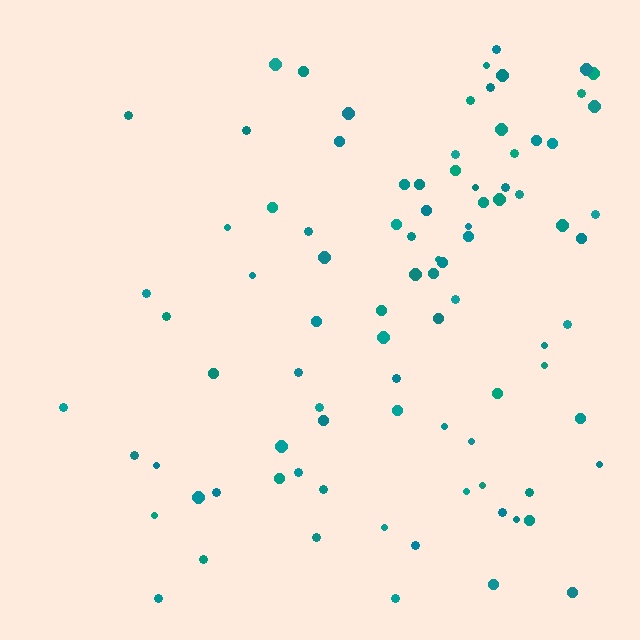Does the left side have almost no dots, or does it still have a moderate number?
Still a moderate number, just noticeably fewer than the right.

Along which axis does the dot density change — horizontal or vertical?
Horizontal.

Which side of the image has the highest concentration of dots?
The right.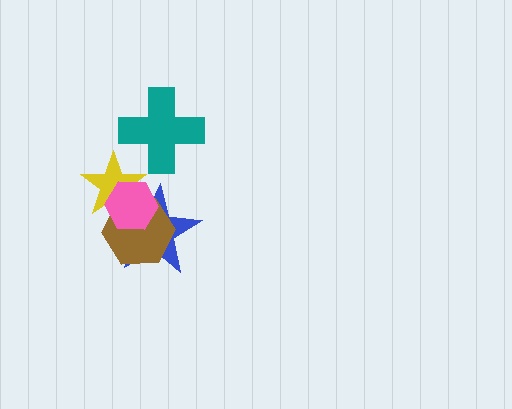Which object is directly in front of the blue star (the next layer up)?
The yellow star is directly in front of the blue star.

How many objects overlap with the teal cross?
0 objects overlap with the teal cross.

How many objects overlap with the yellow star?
3 objects overlap with the yellow star.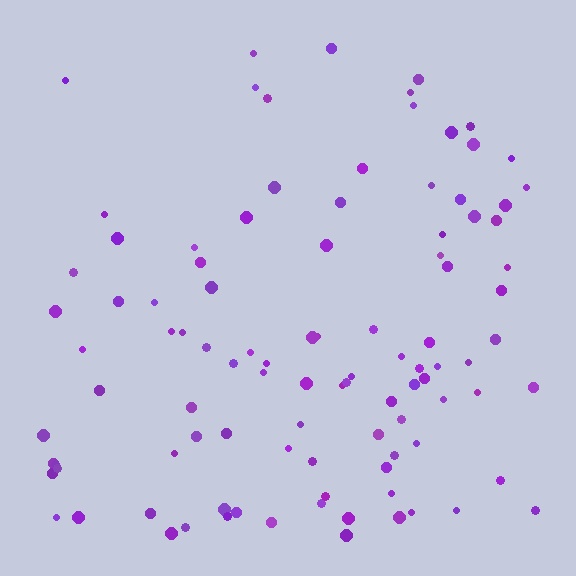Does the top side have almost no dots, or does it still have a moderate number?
Still a moderate number, just noticeably fewer than the bottom.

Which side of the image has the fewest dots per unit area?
The top.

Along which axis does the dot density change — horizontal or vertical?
Vertical.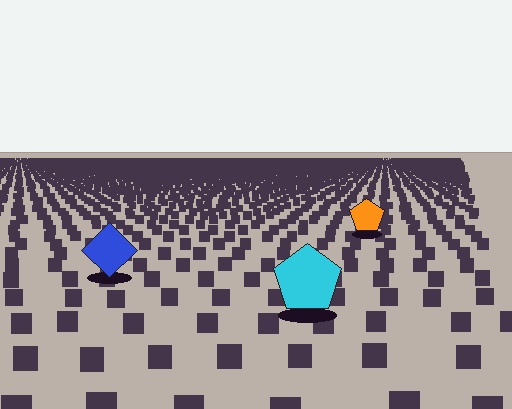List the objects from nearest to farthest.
From nearest to farthest: the cyan pentagon, the blue diamond, the orange pentagon.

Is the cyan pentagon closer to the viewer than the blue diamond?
Yes. The cyan pentagon is closer — you can tell from the texture gradient: the ground texture is coarser near it.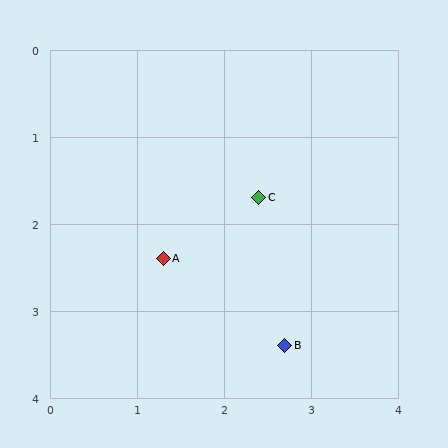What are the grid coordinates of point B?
Point B is at approximately (2.7, 3.4).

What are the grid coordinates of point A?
Point A is at approximately (1.3, 2.4).